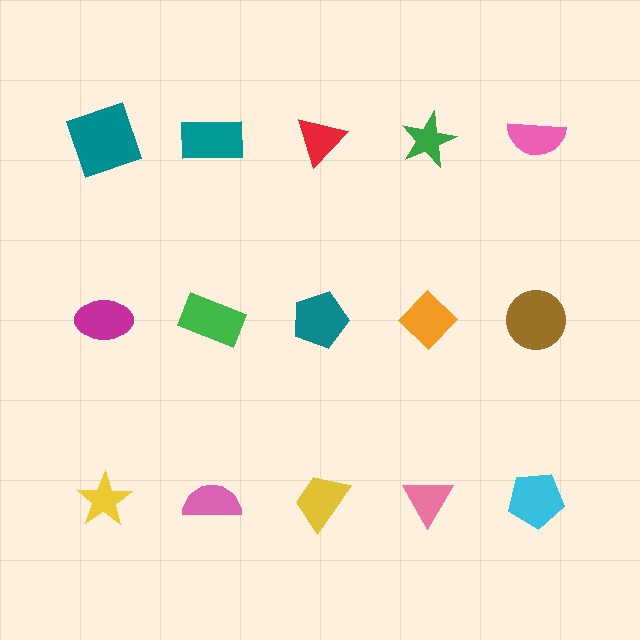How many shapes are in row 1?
5 shapes.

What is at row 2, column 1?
A magenta ellipse.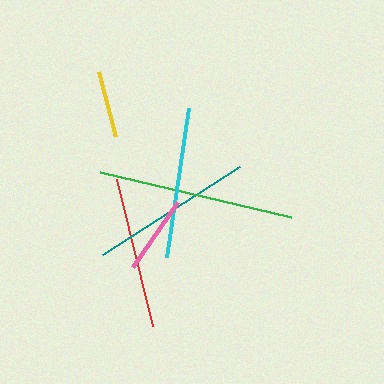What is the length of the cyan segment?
The cyan segment is approximately 151 pixels long.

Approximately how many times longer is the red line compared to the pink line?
The red line is approximately 1.9 times the length of the pink line.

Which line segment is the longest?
The green line is the longest at approximately 197 pixels.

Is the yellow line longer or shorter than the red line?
The red line is longer than the yellow line.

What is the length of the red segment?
The red segment is approximately 151 pixels long.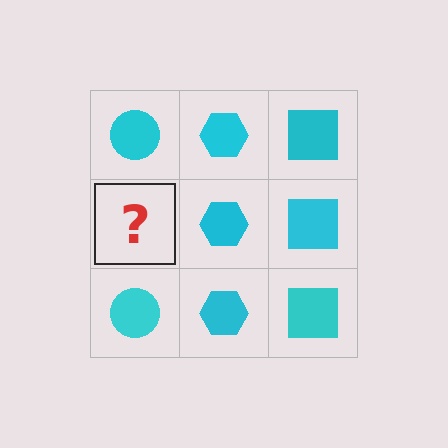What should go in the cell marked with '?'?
The missing cell should contain a cyan circle.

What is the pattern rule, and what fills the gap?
The rule is that each column has a consistent shape. The gap should be filled with a cyan circle.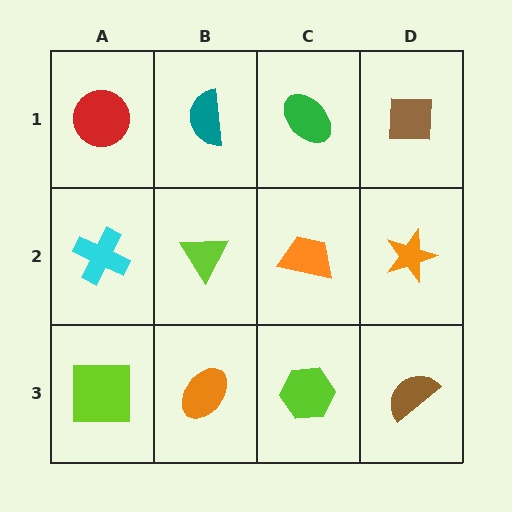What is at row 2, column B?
A lime triangle.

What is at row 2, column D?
An orange star.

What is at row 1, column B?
A teal semicircle.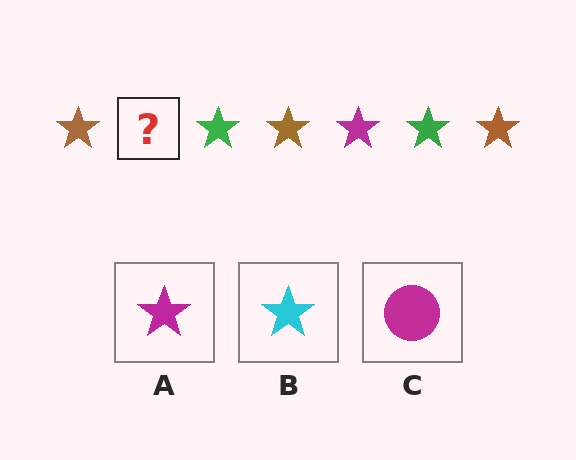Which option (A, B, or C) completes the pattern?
A.